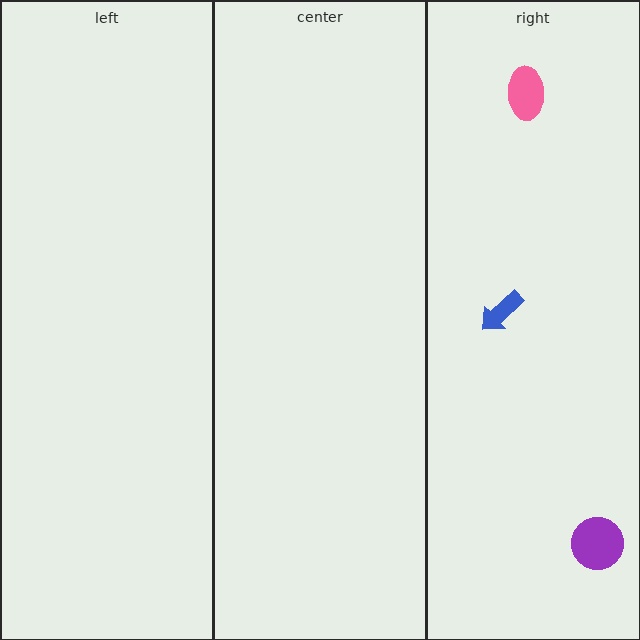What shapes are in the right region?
The blue arrow, the pink ellipse, the purple circle.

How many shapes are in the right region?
3.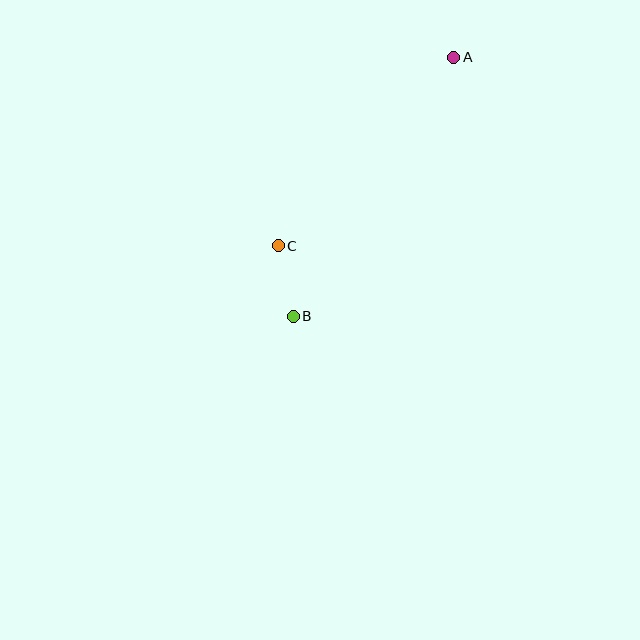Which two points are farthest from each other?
Points A and B are farthest from each other.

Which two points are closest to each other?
Points B and C are closest to each other.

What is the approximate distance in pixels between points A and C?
The distance between A and C is approximately 257 pixels.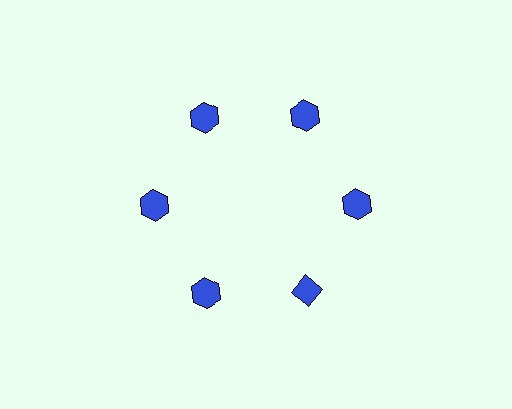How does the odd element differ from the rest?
It has a different shape: diamond instead of hexagon.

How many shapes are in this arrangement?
There are 6 shapes arranged in a ring pattern.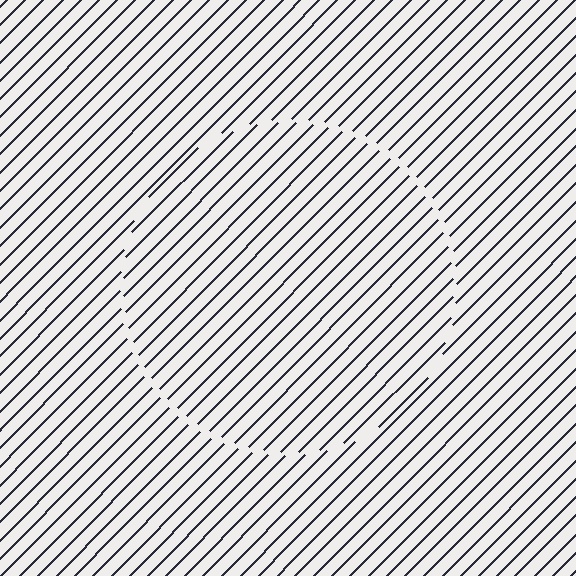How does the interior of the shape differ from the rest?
The interior of the shape contains the same grating, shifted by half a period — the contour is defined by the phase discontinuity where line-ends from the inner and outer gratings abut.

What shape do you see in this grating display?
An illusory circle. The interior of the shape contains the same grating, shifted by half a period — the contour is defined by the phase discontinuity where line-ends from the inner and outer gratings abut.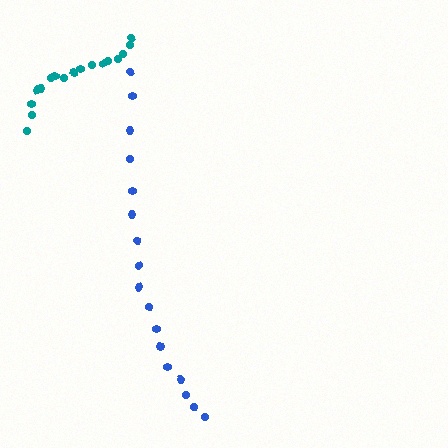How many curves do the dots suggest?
There are 2 distinct paths.